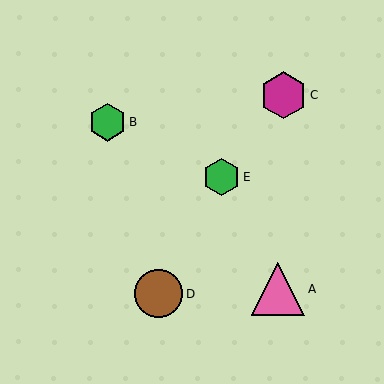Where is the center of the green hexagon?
The center of the green hexagon is at (108, 122).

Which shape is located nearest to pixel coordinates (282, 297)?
The pink triangle (labeled A) at (278, 289) is nearest to that location.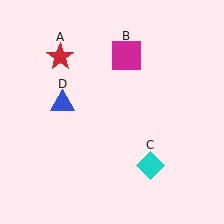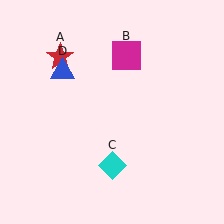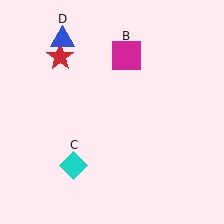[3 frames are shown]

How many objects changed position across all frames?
2 objects changed position: cyan diamond (object C), blue triangle (object D).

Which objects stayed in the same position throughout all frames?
Red star (object A) and magenta square (object B) remained stationary.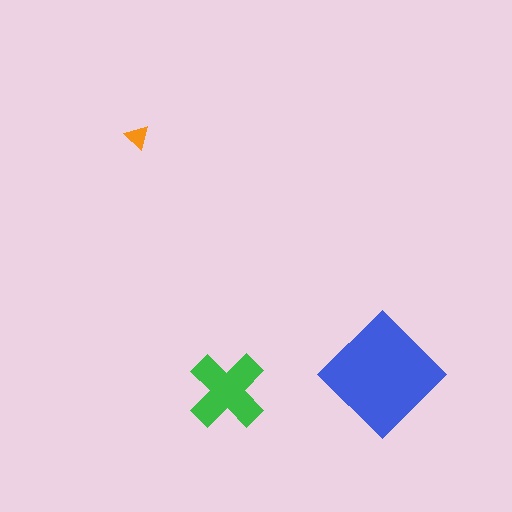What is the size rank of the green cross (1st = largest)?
2nd.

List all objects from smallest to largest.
The orange triangle, the green cross, the blue diamond.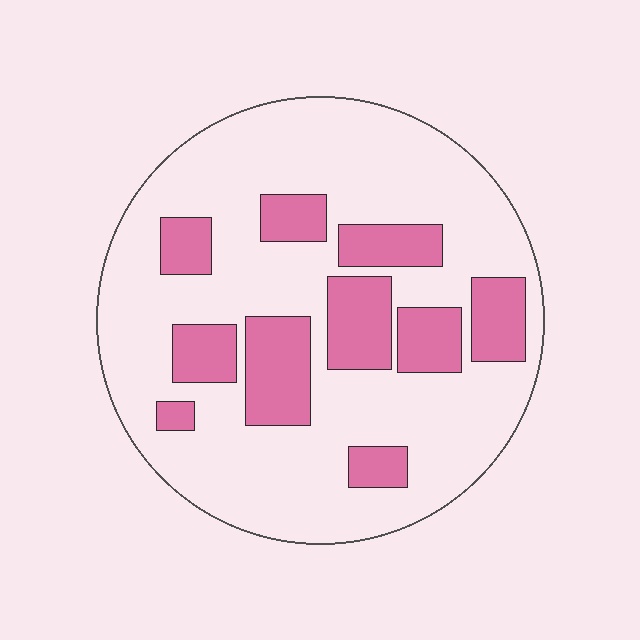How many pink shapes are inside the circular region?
10.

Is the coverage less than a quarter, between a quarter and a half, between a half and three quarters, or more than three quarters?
Between a quarter and a half.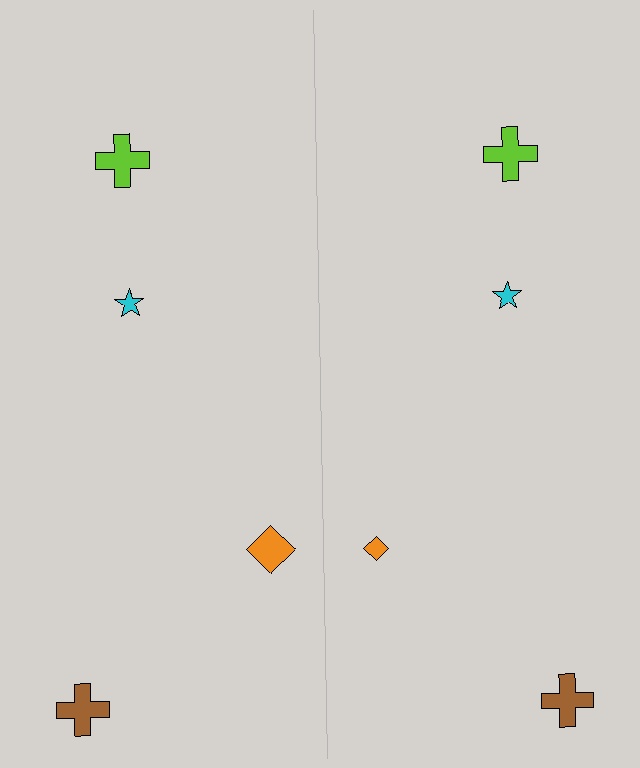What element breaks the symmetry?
The orange diamond on the right side has a different size than its mirror counterpart.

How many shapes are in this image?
There are 8 shapes in this image.